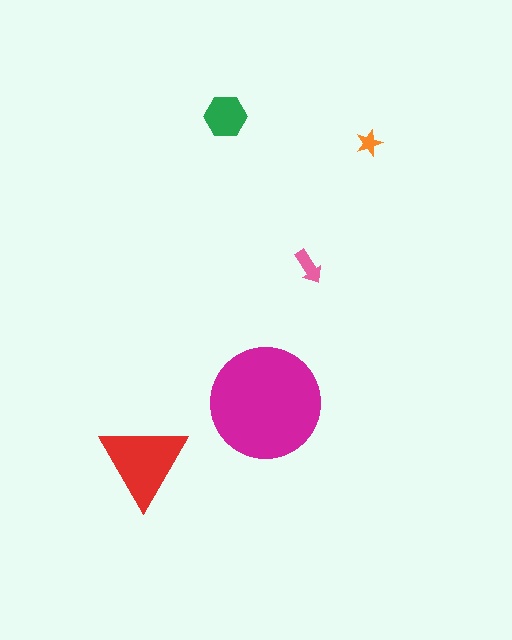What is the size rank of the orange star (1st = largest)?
5th.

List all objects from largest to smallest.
The magenta circle, the red triangle, the green hexagon, the pink arrow, the orange star.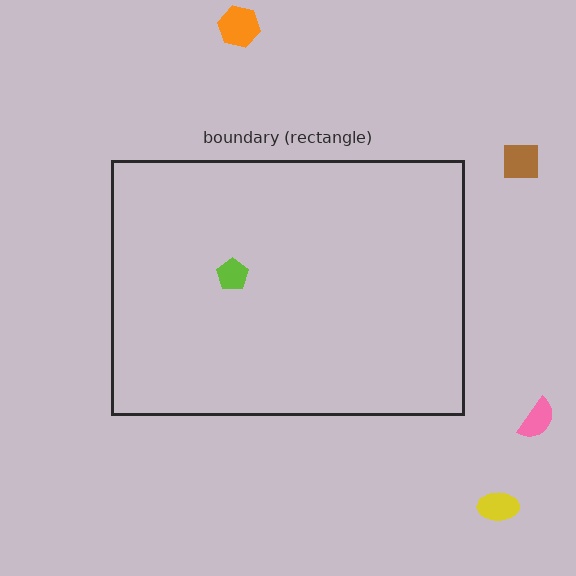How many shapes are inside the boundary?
1 inside, 4 outside.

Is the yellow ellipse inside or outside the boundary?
Outside.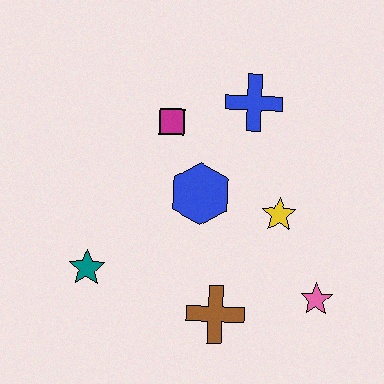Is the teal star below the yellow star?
Yes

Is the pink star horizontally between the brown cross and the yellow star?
No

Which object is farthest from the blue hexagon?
The pink star is farthest from the blue hexagon.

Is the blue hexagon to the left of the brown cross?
Yes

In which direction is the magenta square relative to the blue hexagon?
The magenta square is above the blue hexagon.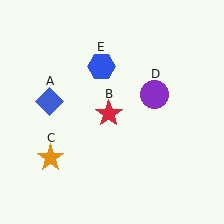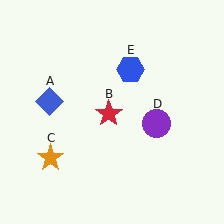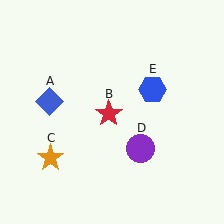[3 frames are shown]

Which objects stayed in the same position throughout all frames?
Blue diamond (object A) and red star (object B) and orange star (object C) remained stationary.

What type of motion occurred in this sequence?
The purple circle (object D), blue hexagon (object E) rotated clockwise around the center of the scene.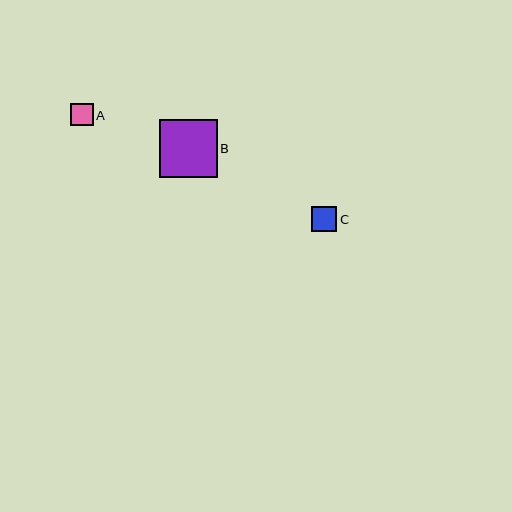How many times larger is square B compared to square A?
Square B is approximately 2.5 times the size of square A.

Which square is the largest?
Square B is the largest with a size of approximately 58 pixels.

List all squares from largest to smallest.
From largest to smallest: B, C, A.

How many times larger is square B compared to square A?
Square B is approximately 2.5 times the size of square A.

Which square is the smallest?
Square A is the smallest with a size of approximately 23 pixels.